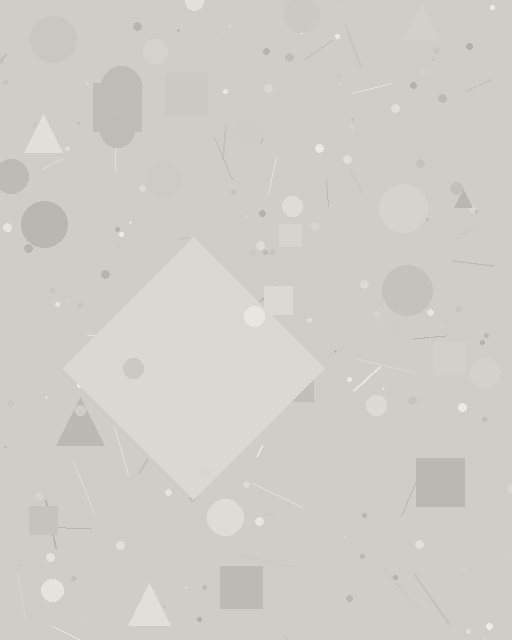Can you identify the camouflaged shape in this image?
The camouflaged shape is a diamond.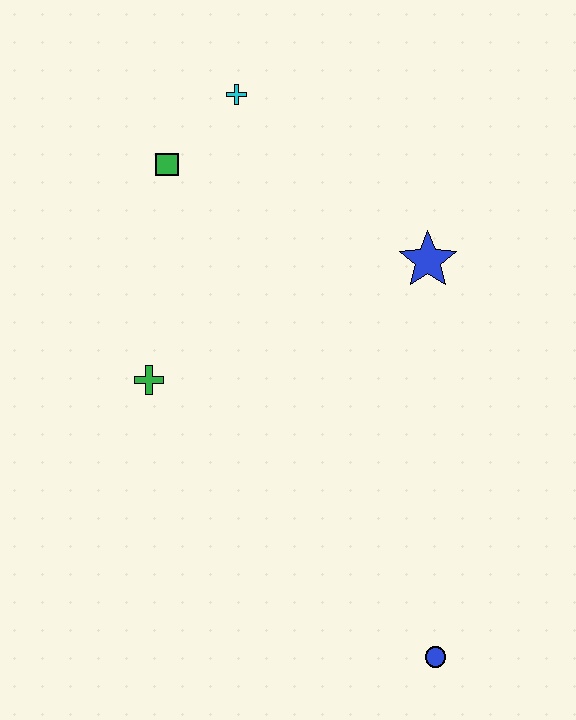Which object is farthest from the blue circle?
The cyan cross is farthest from the blue circle.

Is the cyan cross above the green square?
Yes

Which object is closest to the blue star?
The cyan cross is closest to the blue star.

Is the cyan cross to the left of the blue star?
Yes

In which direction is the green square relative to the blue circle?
The green square is above the blue circle.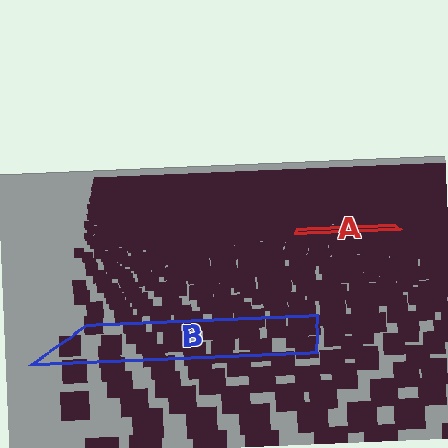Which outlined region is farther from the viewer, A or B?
Region A is farther from the viewer — the texture elements inside it appear smaller and more densely packed.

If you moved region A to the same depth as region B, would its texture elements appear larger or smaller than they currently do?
They would appear larger. At a closer depth, the same texture elements are projected at a bigger on-screen size.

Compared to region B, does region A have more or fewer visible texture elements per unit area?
Region A has more texture elements per unit area — they are packed more densely because it is farther away.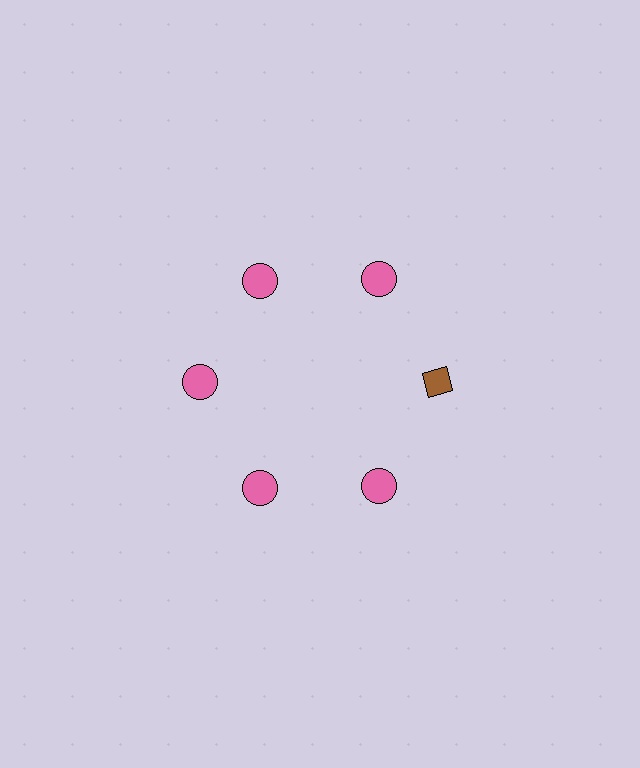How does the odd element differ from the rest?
It differs in both color (brown instead of pink) and shape (diamond instead of circle).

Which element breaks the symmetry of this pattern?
The brown diamond at roughly the 3 o'clock position breaks the symmetry. All other shapes are pink circles.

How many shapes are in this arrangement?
There are 6 shapes arranged in a ring pattern.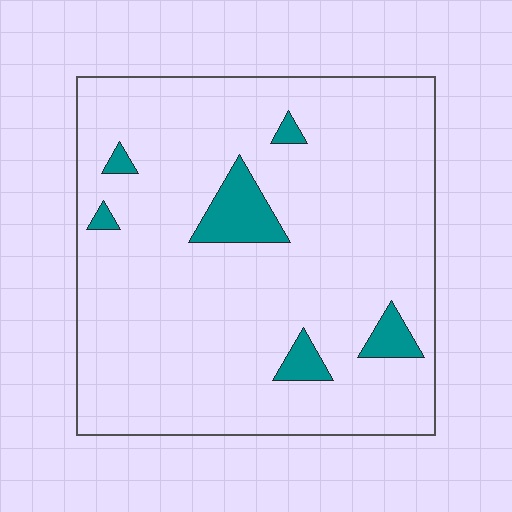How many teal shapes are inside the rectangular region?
6.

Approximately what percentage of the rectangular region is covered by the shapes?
Approximately 10%.